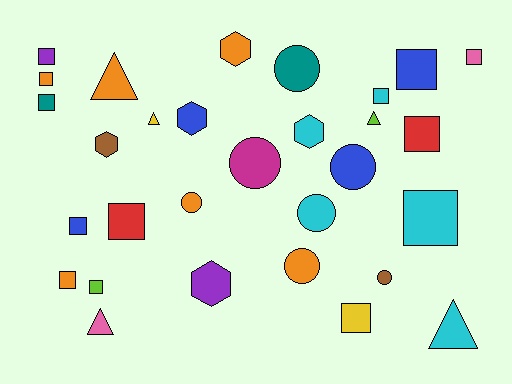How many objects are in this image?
There are 30 objects.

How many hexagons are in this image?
There are 5 hexagons.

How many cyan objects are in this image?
There are 5 cyan objects.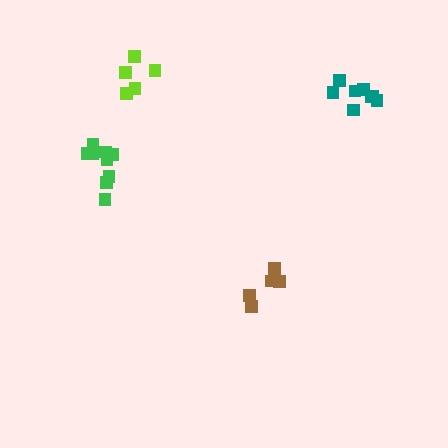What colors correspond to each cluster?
The clusters are colored: brown, lime, teal, green.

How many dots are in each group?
Group 1: 5 dots, Group 2: 5 dots, Group 3: 8 dots, Group 4: 9 dots (27 total).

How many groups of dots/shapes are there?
There are 4 groups.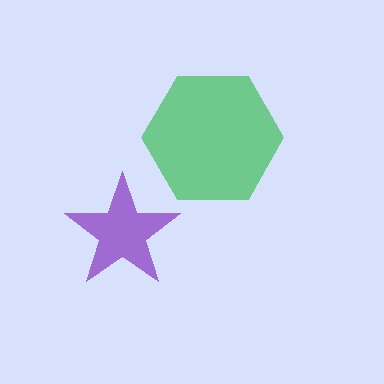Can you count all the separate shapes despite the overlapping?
Yes, there are 2 separate shapes.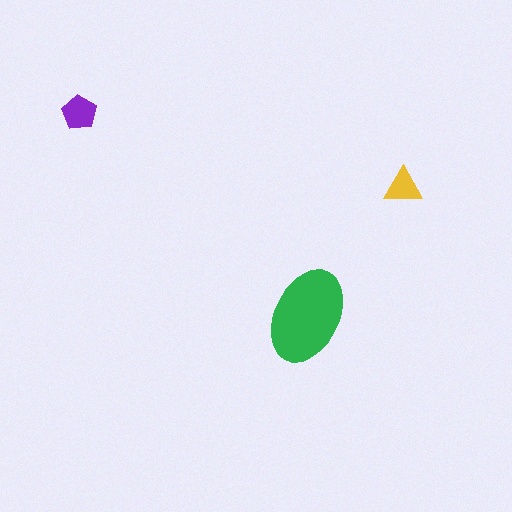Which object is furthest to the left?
The purple pentagon is leftmost.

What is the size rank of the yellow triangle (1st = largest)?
3rd.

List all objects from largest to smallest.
The green ellipse, the purple pentagon, the yellow triangle.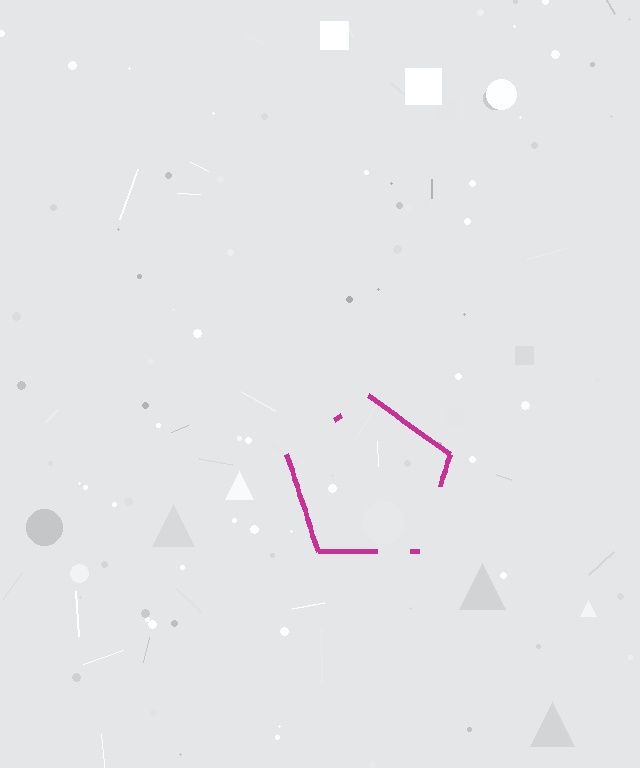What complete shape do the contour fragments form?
The contour fragments form a pentagon.